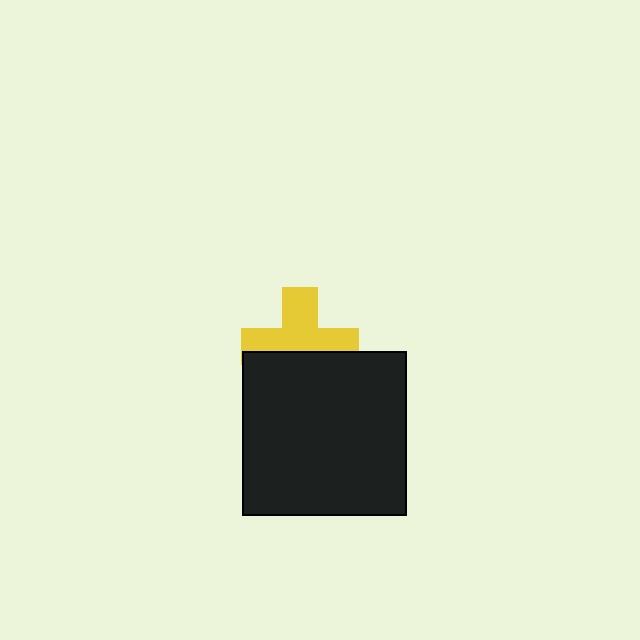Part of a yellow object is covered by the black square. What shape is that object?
It is a cross.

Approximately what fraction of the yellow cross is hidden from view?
Roughly 42% of the yellow cross is hidden behind the black square.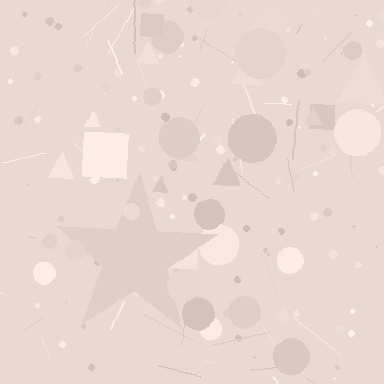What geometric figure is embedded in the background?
A star is embedded in the background.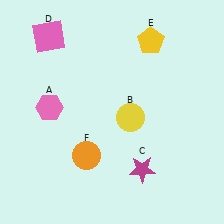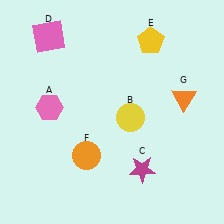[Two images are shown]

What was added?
An orange triangle (G) was added in Image 2.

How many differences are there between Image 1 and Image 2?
There is 1 difference between the two images.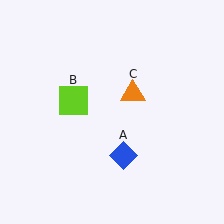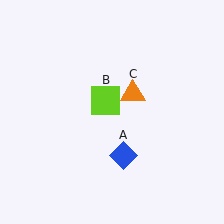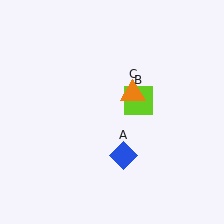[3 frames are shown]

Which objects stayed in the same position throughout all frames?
Blue diamond (object A) and orange triangle (object C) remained stationary.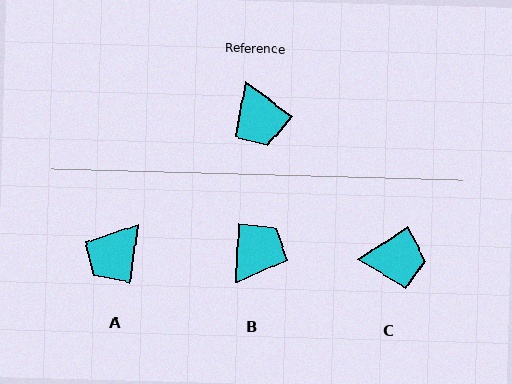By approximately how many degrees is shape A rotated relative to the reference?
Approximately 61 degrees clockwise.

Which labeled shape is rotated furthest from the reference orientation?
B, about 124 degrees away.